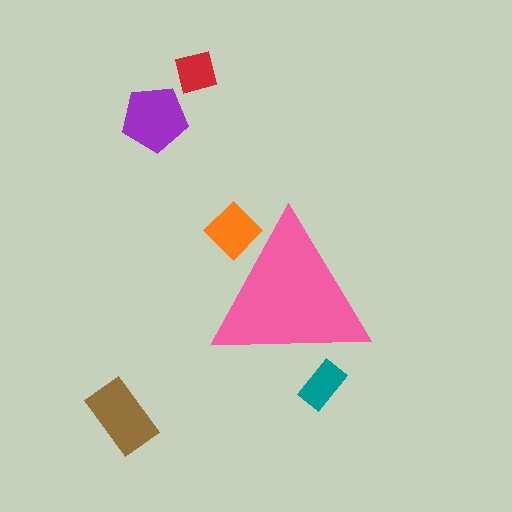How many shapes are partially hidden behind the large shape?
2 shapes are partially hidden.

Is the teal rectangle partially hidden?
Yes, the teal rectangle is partially hidden behind the pink triangle.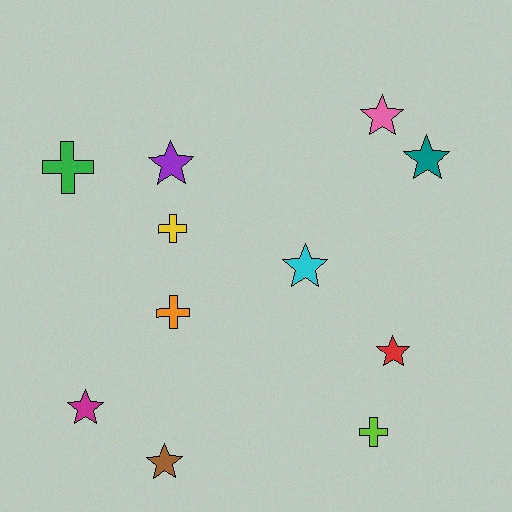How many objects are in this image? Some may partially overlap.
There are 11 objects.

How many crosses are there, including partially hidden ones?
There are 4 crosses.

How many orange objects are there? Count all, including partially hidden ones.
There is 1 orange object.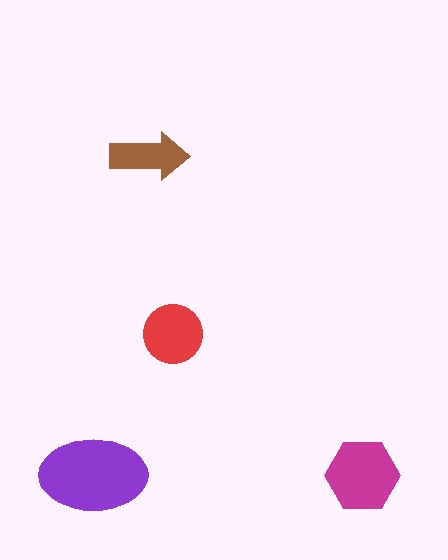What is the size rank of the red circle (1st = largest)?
3rd.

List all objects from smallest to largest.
The brown arrow, the red circle, the magenta hexagon, the purple ellipse.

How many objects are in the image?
There are 4 objects in the image.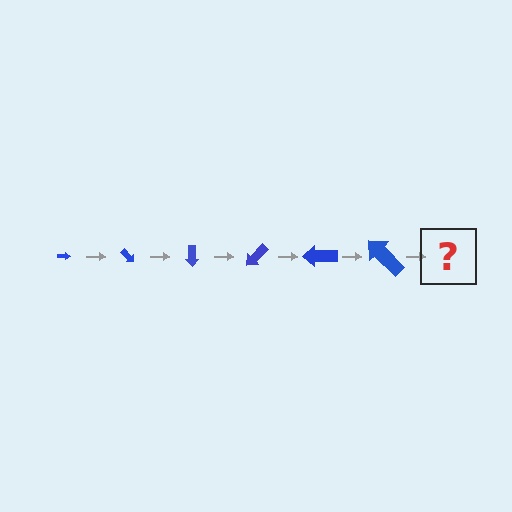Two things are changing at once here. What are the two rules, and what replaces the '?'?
The two rules are that the arrow grows larger each step and it rotates 45 degrees each step. The '?' should be an arrow, larger than the previous one and rotated 270 degrees from the start.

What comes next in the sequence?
The next element should be an arrow, larger than the previous one and rotated 270 degrees from the start.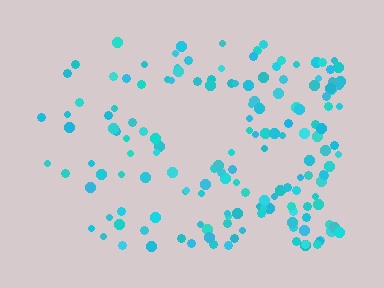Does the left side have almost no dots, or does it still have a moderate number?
Still a moderate number, just noticeably fewer than the right.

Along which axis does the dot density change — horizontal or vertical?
Horizontal.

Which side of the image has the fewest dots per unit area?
The left.